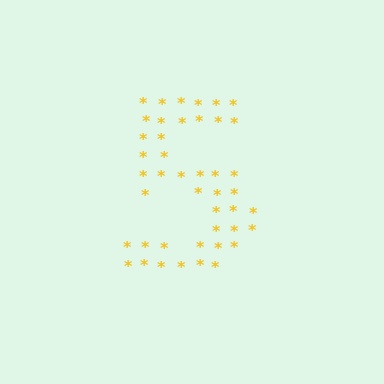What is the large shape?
The large shape is the digit 5.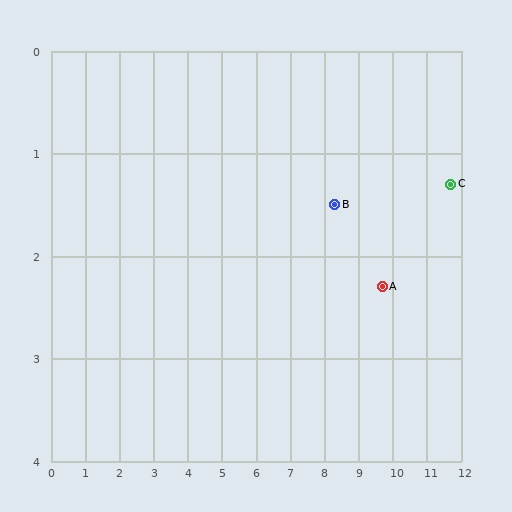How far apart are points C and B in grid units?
Points C and B are about 3.4 grid units apart.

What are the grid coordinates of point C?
Point C is at approximately (11.7, 1.3).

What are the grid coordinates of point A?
Point A is at approximately (9.7, 2.3).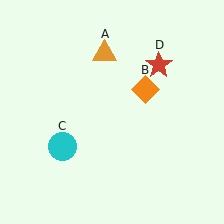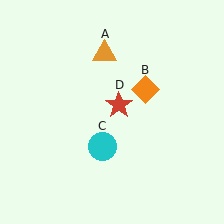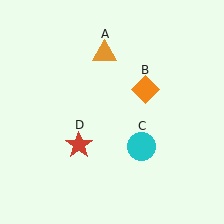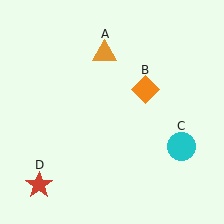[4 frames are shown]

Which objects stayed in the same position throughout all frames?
Orange triangle (object A) and orange diamond (object B) remained stationary.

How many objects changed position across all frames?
2 objects changed position: cyan circle (object C), red star (object D).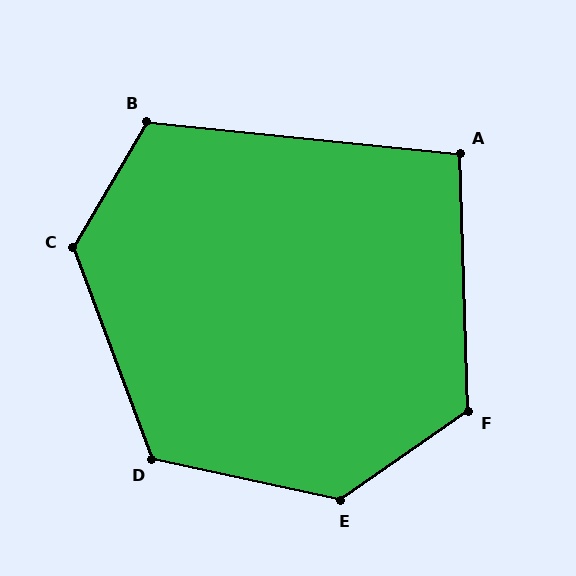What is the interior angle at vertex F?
Approximately 123 degrees (obtuse).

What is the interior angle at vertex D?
Approximately 123 degrees (obtuse).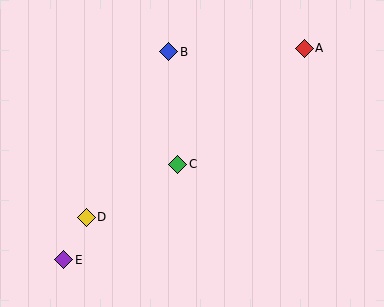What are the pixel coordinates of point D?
Point D is at (86, 217).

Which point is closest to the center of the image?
Point C at (178, 164) is closest to the center.